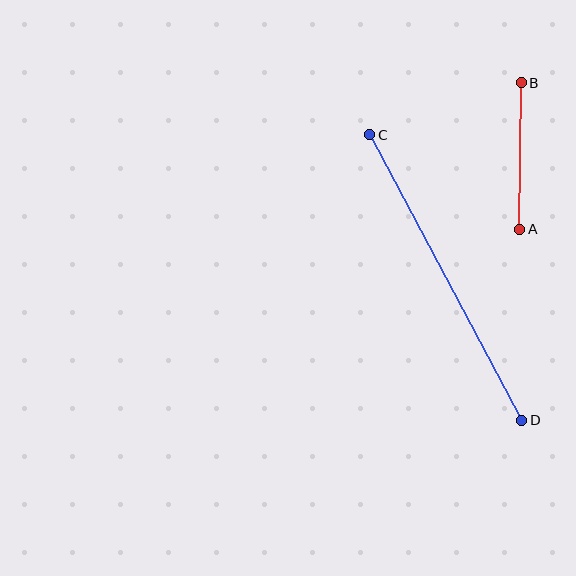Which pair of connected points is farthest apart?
Points C and D are farthest apart.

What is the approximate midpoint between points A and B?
The midpoint is at approximately (521, 156) pixels.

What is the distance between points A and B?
The distance is approximately 147 pixels.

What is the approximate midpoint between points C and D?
The midpoint is at approximately (446, 277) pixels.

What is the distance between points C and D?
The distance is approximately 323 pixels.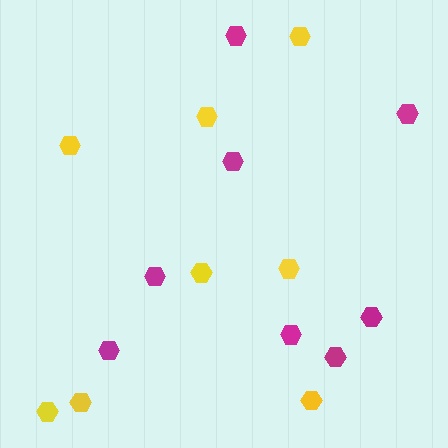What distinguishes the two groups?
There are 2 groups: one group of magenta hexagons (8) and one group of yellow hexagons (8).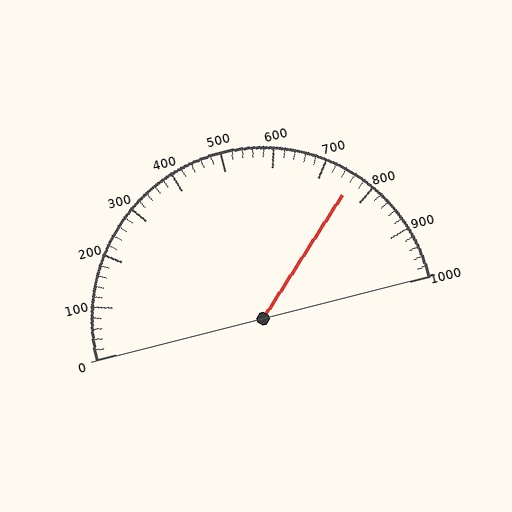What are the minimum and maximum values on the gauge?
The gauge ranges from 0 to 1000.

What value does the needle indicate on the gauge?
The needle indicates approximately 760.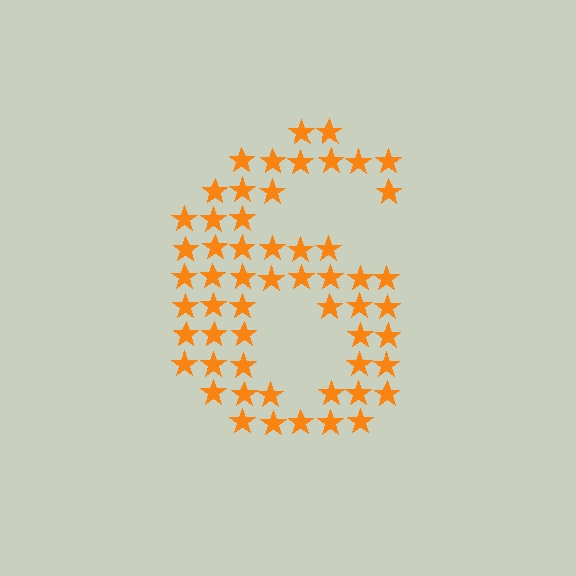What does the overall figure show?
The overall figure shows the digit 6.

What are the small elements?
The small elements are stars.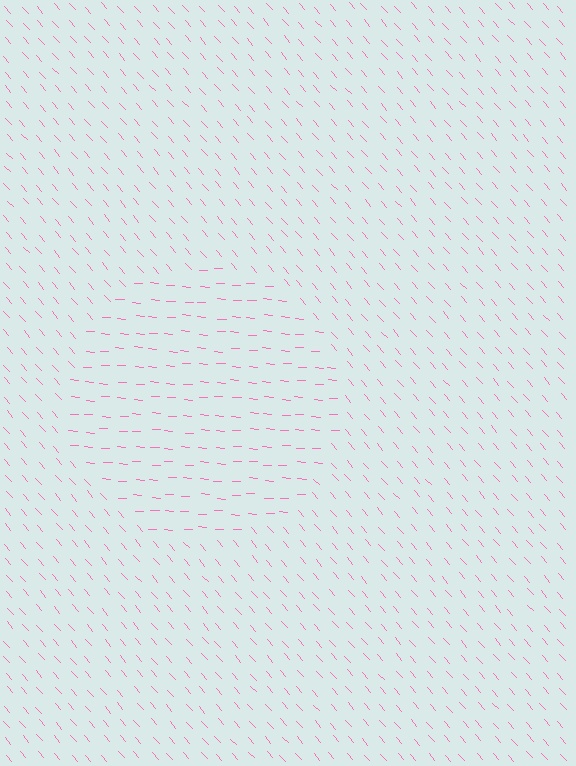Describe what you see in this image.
The image is filled with small pink line segments. A circle region in the image has lines oriented differently from the surrounding lines, creating a visible texture boundary.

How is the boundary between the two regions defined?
The boundary is defined purely by a change in line orientation (approximately 45 degrees difference). All lines are the same color and thickness.